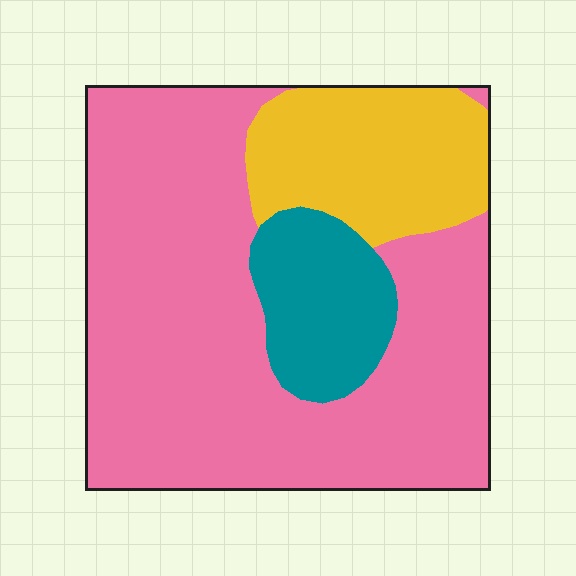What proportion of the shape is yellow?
Yellow covers about 20% of the shape.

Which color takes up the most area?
Pink, at roughly 65%.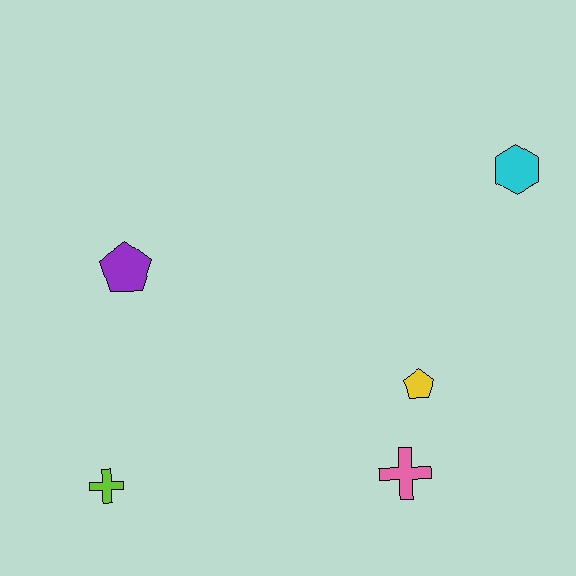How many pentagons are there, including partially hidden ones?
There are 2 pentagons.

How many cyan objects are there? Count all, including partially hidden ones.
There is 1 cyan object.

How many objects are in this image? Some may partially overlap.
There are 5 objects.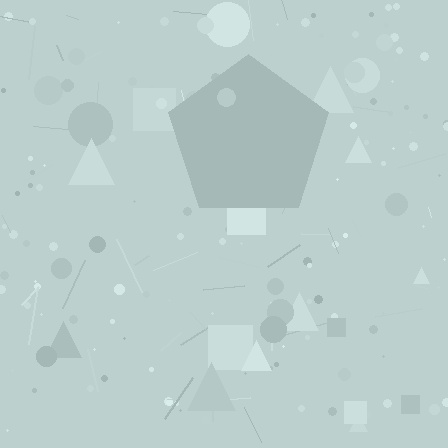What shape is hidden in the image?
A pentagon is hidden in the image.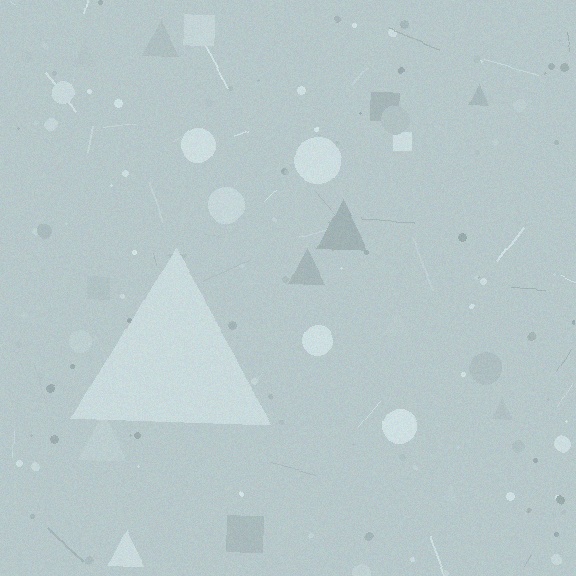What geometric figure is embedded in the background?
A triangle is embedded in the background.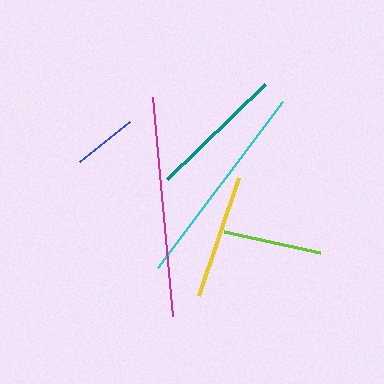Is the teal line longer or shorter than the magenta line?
The magenta line is longer than the teal line.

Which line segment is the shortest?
The blue line is the shortest at approximately 63 pixels.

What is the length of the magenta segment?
The magenta segment is approximately 220 pixels long.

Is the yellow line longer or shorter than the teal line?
The teal line is longer than the yellow line.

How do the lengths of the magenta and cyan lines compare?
The magenta and cyan lines are approximately the same length.